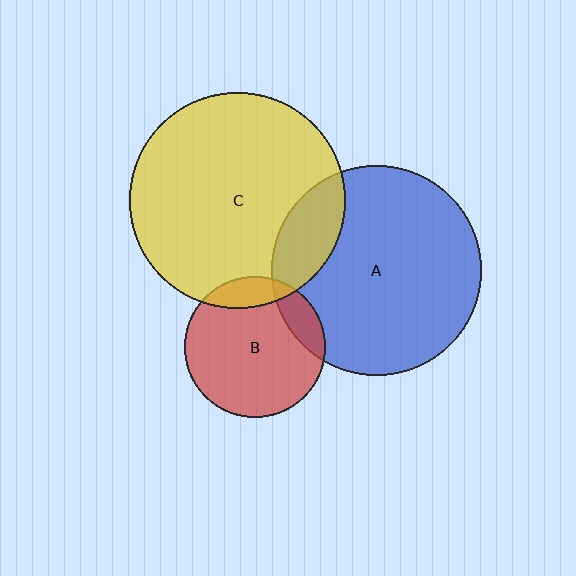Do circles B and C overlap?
Yes.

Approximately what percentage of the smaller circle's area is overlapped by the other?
Approximately 15%.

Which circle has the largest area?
Circle C (yellow).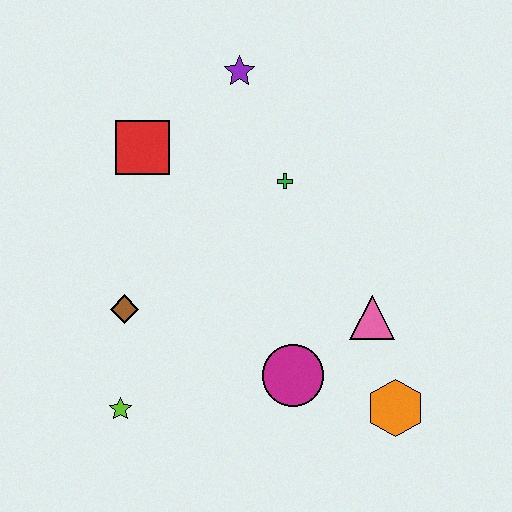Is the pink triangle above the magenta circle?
Yes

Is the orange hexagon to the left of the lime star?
No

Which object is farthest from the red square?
The orange hexagon is farthest from the red square.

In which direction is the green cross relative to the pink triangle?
The green cross is above the pink triangle.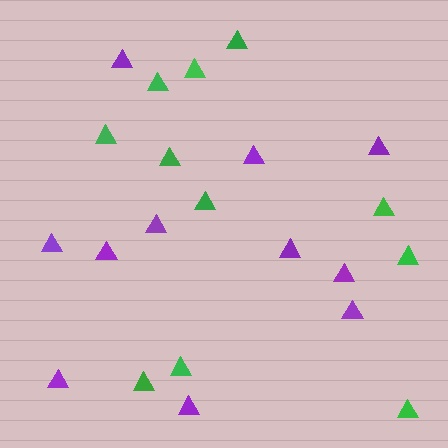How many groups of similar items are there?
There are 2 groups: one group of purple triangles (11) and one group of green triangles (11).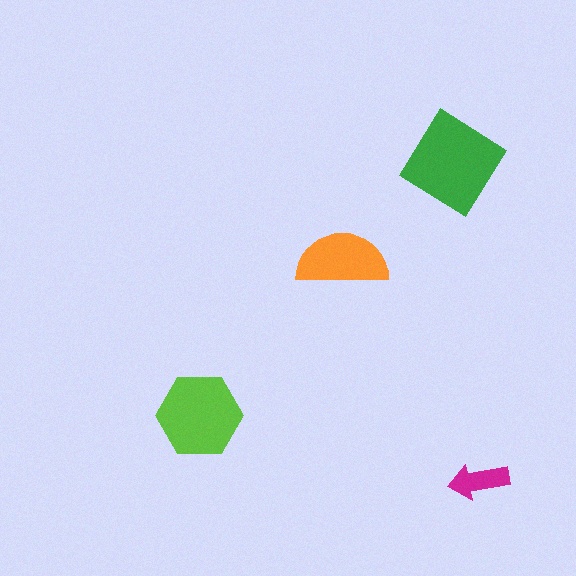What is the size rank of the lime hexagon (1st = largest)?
2nd.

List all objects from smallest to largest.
The magenta arrow, the orange semicircle, the lime hexagon, the green diamond.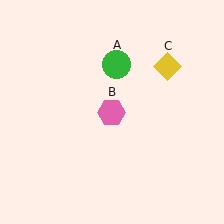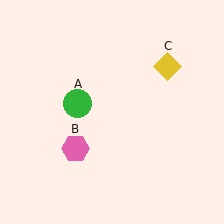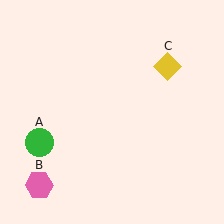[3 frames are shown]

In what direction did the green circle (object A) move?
The green circle (object A) moved down and to the left.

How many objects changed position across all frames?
2 objects changed position: green circle (object A), pink hexagon (object B).